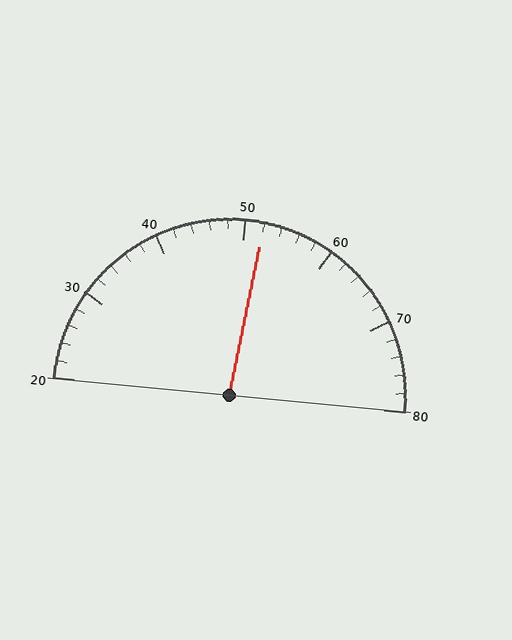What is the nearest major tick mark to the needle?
The nearest major tick mark is 50.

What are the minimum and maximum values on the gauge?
The gauge ranges from 20 to 80.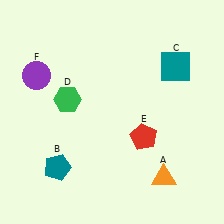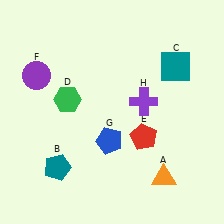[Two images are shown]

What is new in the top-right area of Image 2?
A purple cross (H) was added in the top-right area of Image 2.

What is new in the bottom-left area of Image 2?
A blue pentagon (G) was added in the bottom-left area of Image 2.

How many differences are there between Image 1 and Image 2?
There are 2 differences between the two images.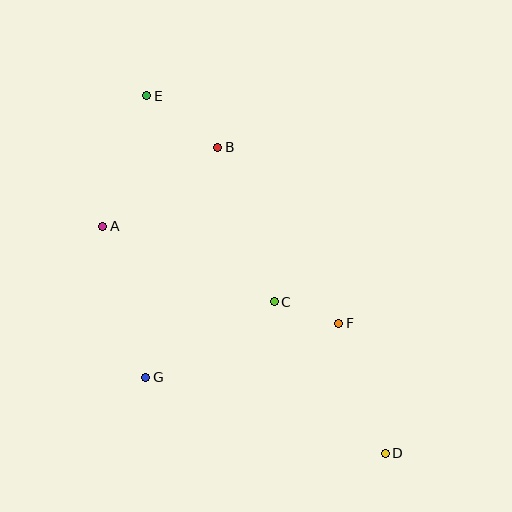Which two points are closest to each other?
Points C and F are closest to each other.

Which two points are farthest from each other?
Points D and E are farthest from each other.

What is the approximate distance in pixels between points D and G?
The distance between D and G is approximately 251 pixels.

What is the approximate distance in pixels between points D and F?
The distance between D and F is approximately 138 pixels.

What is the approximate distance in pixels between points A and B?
The distance between A and B is approximately 140 pixels.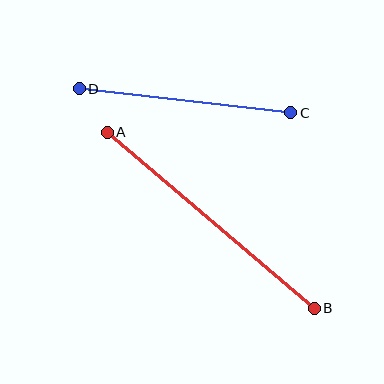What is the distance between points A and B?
The distance is approximately 272 pixels.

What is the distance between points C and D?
The distance is approximately 213 pixels.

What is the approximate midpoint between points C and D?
The midpoint is at approximately (185, 101) pixels.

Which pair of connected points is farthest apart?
Points A and B are farthest apart.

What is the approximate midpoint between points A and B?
The midpoint is at approximately (211, 220) pixels.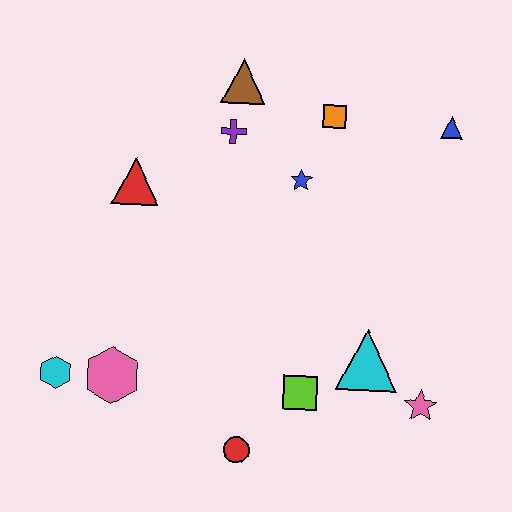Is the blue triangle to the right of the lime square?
Yes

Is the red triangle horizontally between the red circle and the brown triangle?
No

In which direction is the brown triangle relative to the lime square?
The brown triangle is above the lime square.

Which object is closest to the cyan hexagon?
The pink hexagon is closest to the cyan hexagon.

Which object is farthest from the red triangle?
The pink star is farthest from the red triangle.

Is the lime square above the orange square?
No